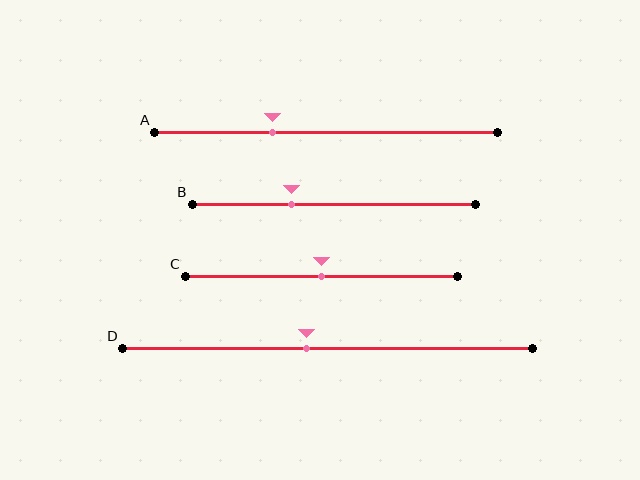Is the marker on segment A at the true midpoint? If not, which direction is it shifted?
No, the marker on segment A is shifted to the left by about 16% of the segment length.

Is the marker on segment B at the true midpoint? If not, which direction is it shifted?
No, the marker on segment B is shifted to the left by about 15% of the segment length.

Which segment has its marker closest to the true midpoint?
Segment C has its marker closest to the true midpoint.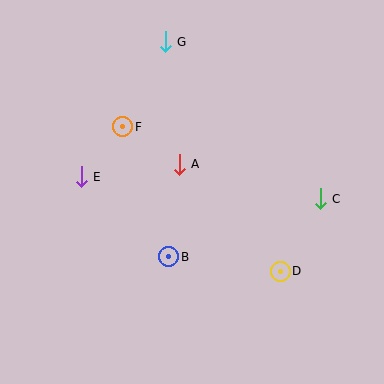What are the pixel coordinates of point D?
Point D is at (280, 271).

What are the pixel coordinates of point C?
Point C is at (320, 199).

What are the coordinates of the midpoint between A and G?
The midpoint between A and G is at (172, 103).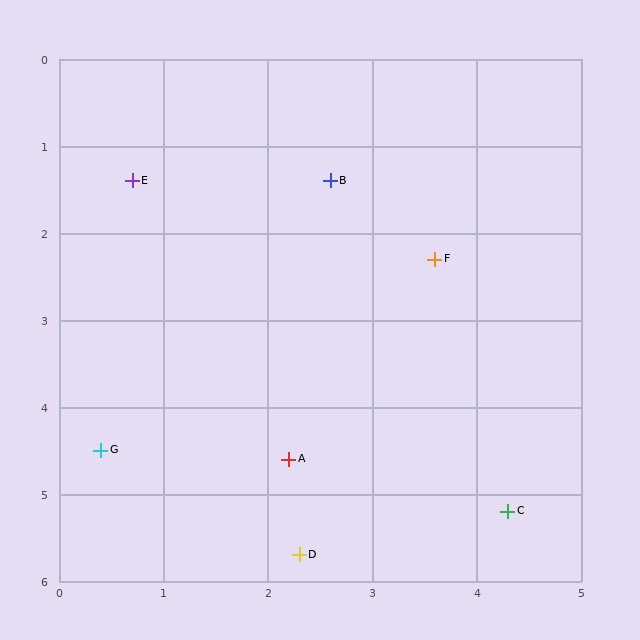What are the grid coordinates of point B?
Point B is at approximately (2.6, 1.4).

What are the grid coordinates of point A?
Point A is at approximately (2.2, 4.6).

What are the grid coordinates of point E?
Point E is at approximately (0.7, 1.4).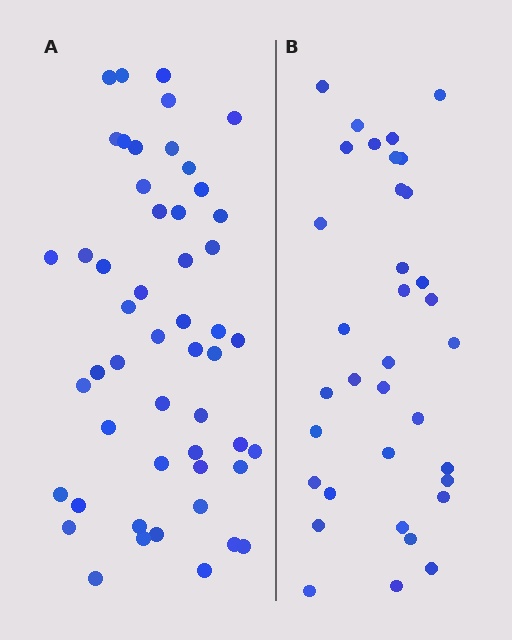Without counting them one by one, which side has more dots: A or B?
Region A (the left region) has more dots.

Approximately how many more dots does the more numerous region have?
Region A has approximately 15 more dots than region B.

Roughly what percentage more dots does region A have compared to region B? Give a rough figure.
About 45% more.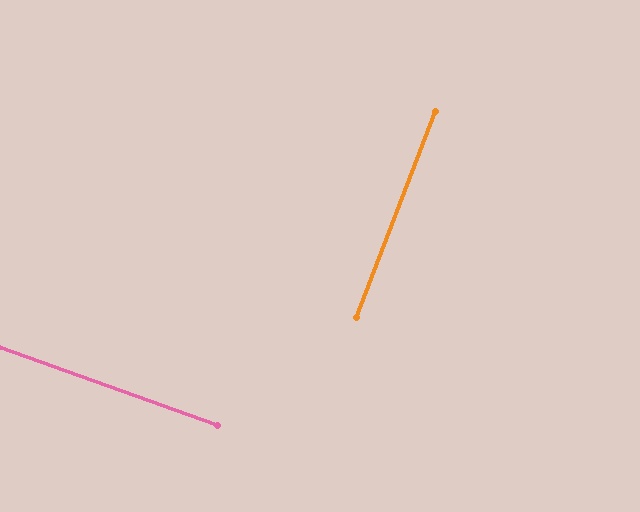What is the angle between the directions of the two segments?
Approximately 88 degrees.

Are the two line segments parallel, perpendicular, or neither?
Perpendicular — they meet at approximately 88°.